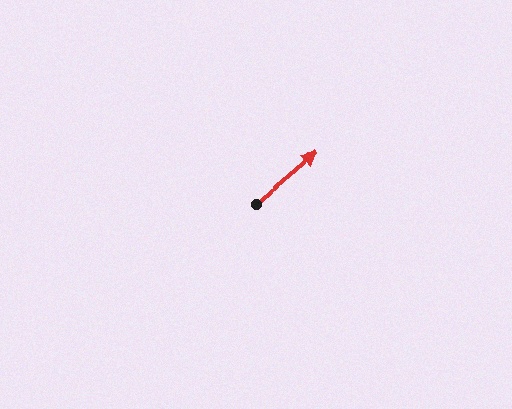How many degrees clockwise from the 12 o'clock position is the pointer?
Approximately 50 degrees.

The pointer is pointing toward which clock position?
Roughly 2 o'clock.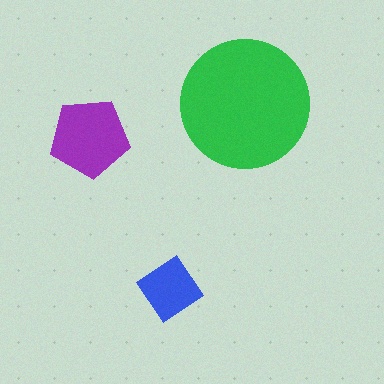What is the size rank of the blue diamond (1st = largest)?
3rd.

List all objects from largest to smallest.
The green circle, the purple pentagon, the blue diamond.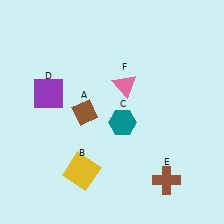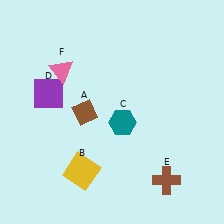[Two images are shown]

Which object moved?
The pink triangle (F) moved left.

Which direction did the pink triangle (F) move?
The pink triangle (F) moved left.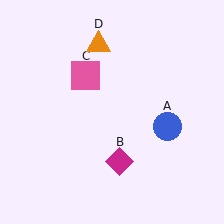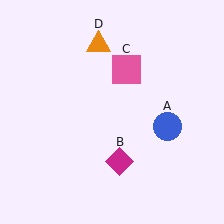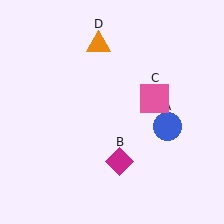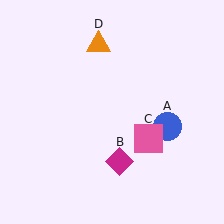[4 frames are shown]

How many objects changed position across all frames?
1 object changed position: pink square (object C).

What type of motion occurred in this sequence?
The pink square (object C) rotated clockwise around the center of the scene.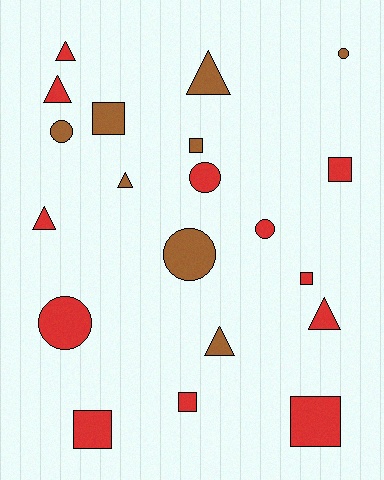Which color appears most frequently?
Red, with 12 objects.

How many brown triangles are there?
There are 3 brown triangles.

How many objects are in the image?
There are 20 objects.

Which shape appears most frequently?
Square, with 7 objects.